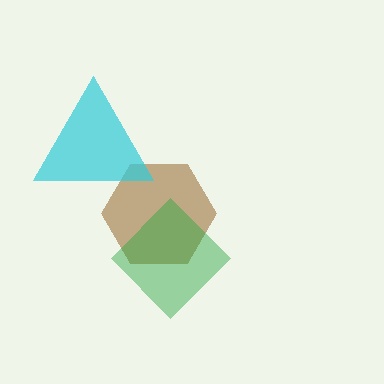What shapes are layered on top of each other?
The layered shapes are: a brown hexagon, a cyan triangle, a green diamond.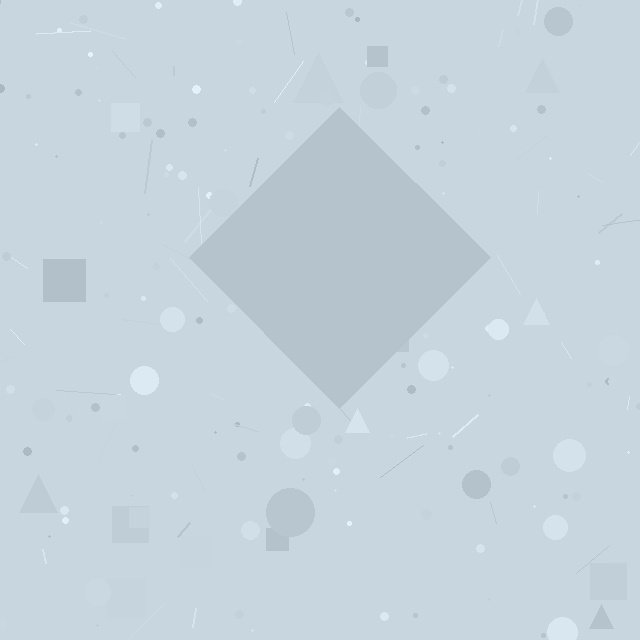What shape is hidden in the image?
A diamond is hidden in the image.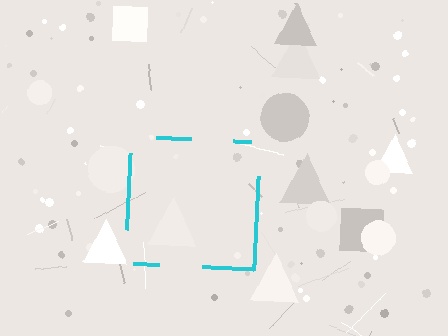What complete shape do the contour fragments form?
The contour fragments form a square.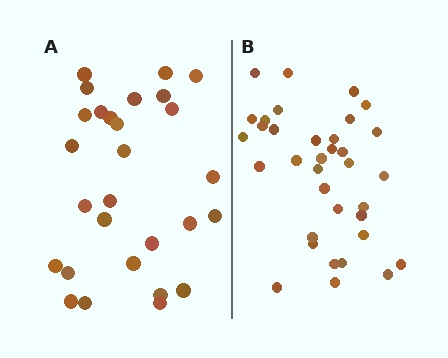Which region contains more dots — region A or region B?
Region B (the right region) has more dots.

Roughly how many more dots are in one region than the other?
Region B has roughly 8 or so more dots than region A.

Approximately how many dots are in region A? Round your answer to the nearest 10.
About 30 dots. (The exact count is 28, which rounds to 30.)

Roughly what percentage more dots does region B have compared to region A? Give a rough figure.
About 25% more.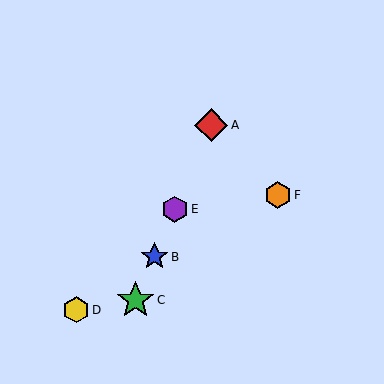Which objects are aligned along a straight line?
Objects A, B, C, E are aligned along a straight line.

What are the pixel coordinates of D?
Object D is at (76, 310).